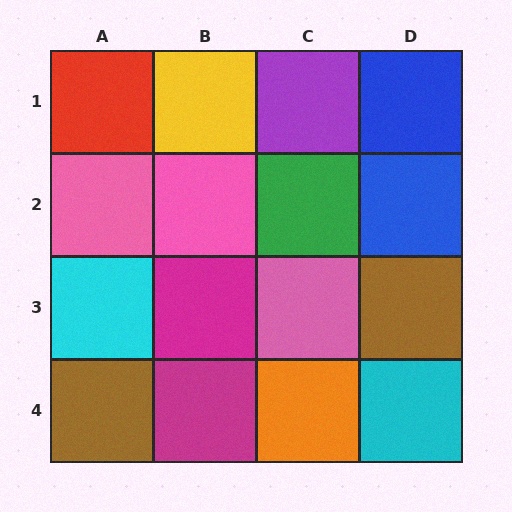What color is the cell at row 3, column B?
Magenta.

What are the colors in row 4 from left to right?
Brown, magenta, orange, cyan.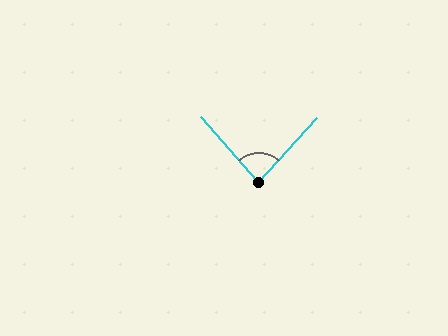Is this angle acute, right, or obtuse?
It is acute.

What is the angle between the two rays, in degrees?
Approximately 83 degrees.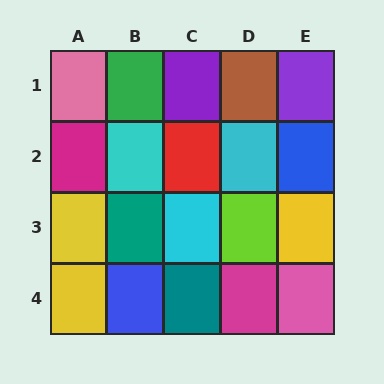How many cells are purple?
2 cells are purple.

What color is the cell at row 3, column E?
Yellow.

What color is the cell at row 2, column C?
Red.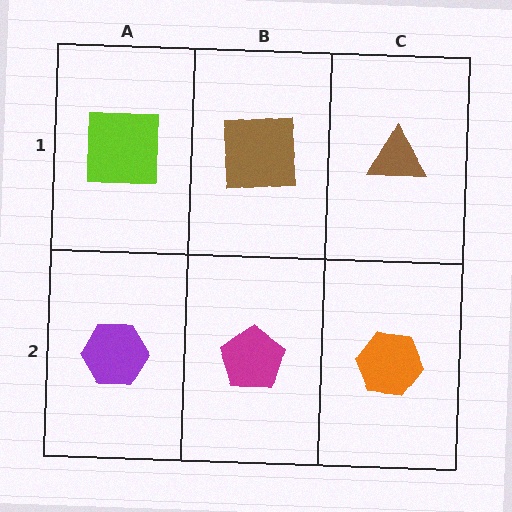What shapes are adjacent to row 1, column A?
A purple hexagon (row 2, column A), a brown square (row 1, column B).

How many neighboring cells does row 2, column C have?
2.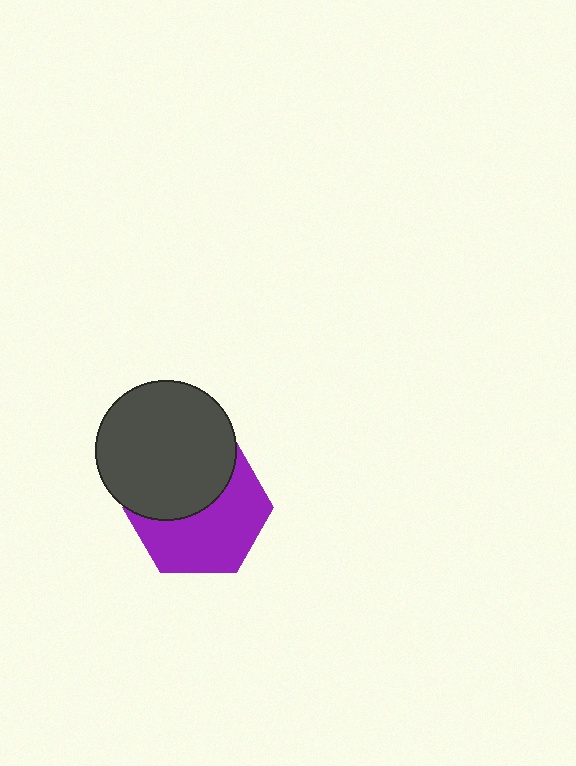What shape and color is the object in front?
The object in front is a dark gray circle.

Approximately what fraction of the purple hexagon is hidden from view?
Roughly 44% of the purple hexagon is hidden behind the dark gray circle.